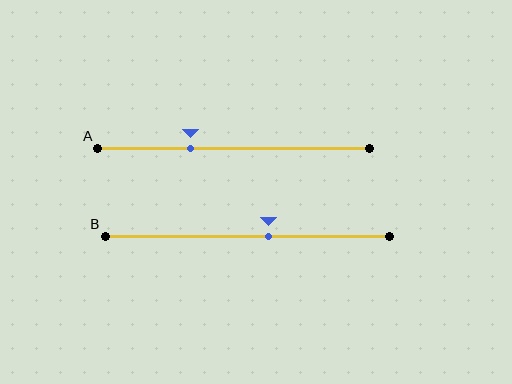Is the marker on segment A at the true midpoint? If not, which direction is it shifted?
No, the marker on segment A is shifted to the left by about 16% of the segment length.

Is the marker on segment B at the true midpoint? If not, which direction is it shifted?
No, the marker on segment B is shifted to the right by about 7% of the segment length.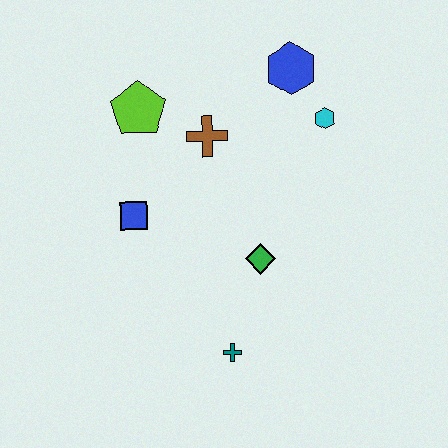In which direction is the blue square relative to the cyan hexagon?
The blue square is to the left of the cyan hexagon.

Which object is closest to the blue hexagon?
The cyan hexagon is closest to the blue hexagon.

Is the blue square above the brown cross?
No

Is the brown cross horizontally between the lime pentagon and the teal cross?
Yes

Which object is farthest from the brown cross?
The teal cross is farthest from the brown cross.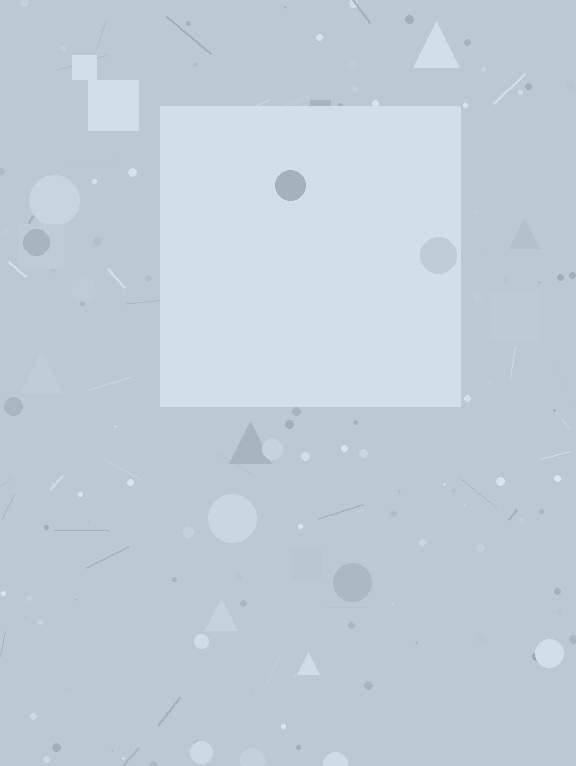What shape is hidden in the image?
A square is hidden in the image.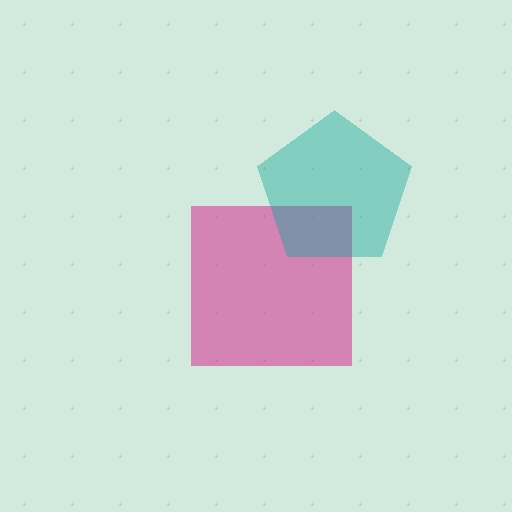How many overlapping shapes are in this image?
There are 2 overlapping shapes in the image.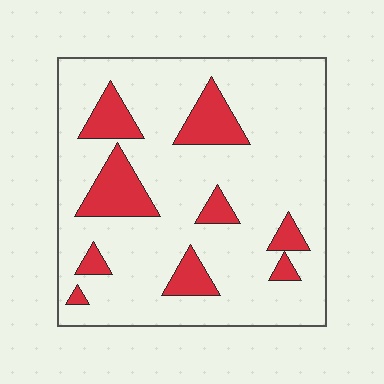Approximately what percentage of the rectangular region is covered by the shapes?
Approximately 20%.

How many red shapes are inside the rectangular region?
9.